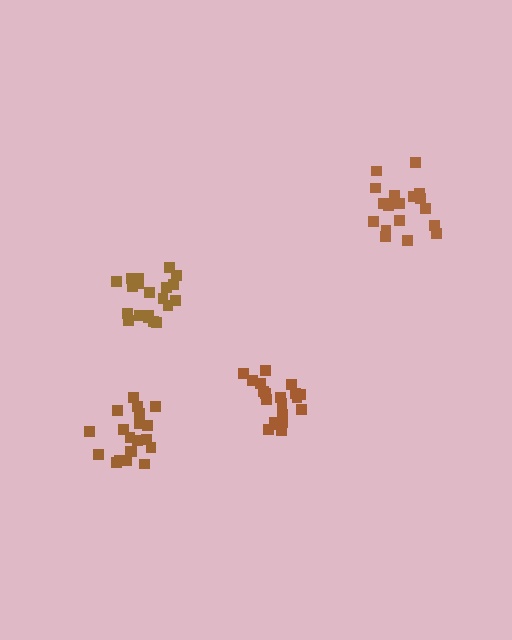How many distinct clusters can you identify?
There are 4 distinct clusters.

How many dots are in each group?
Group 1: 20 dots, Group 2: 21 dots, Group 3: 20 dots, Group 4: 18 dots (79 total).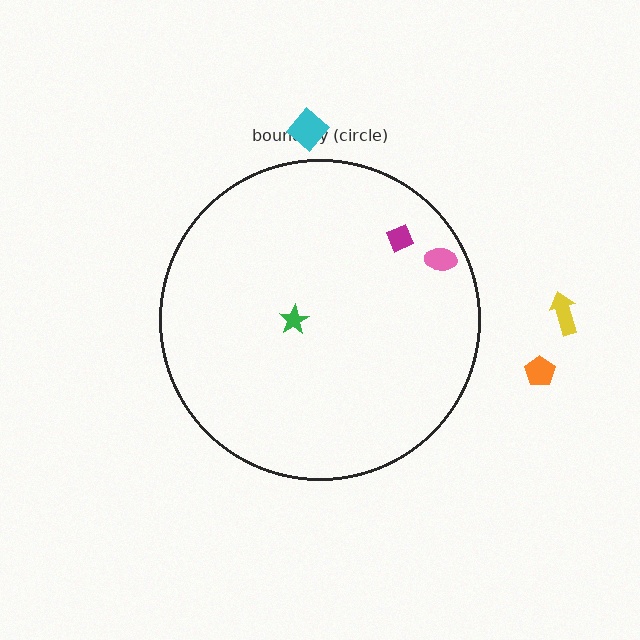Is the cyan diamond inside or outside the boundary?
Outside.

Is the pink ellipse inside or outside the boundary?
Inside.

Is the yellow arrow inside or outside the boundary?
Outside.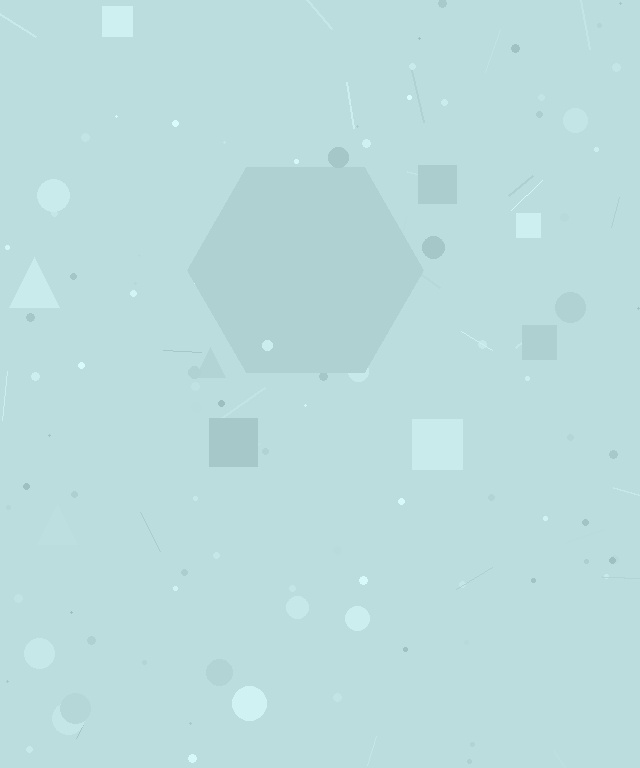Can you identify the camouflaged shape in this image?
The camouflaged shape is a hexagon.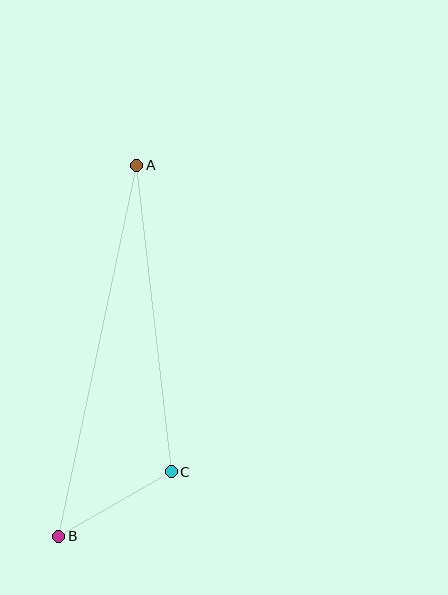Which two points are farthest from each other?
Points A and B are farthest from each other.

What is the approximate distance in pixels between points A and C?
The distance between A and C is approximately 308 pixels.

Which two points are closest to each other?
Points B and C are closest to each other.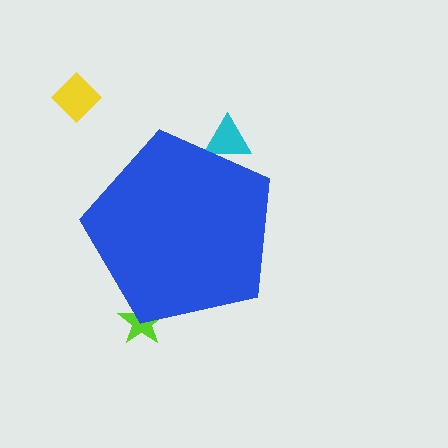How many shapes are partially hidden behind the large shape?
2 shapes are partially hidden.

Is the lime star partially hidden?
Yes, the lime star is partially hidden behind the blue pentagon.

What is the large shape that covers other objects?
A blue pentagon.